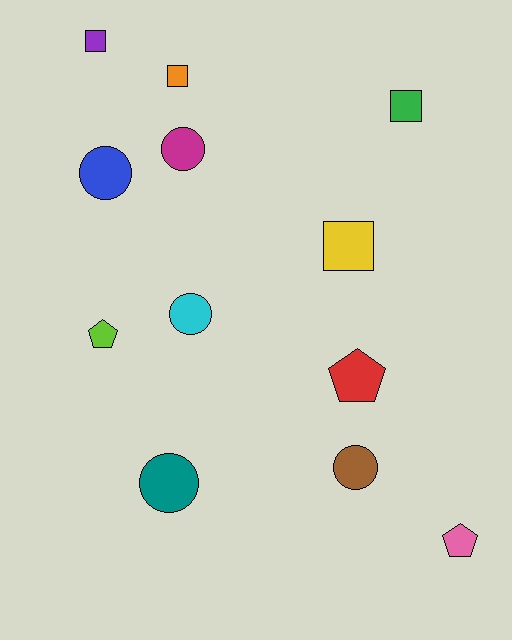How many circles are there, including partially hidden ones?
There are 5 circles.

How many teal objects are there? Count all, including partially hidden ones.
There is 1 teal object.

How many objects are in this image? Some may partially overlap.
There are 12 objects.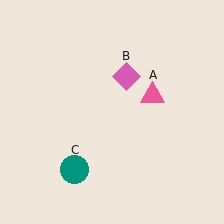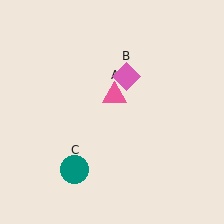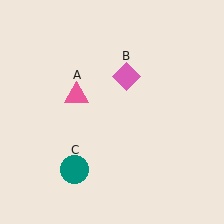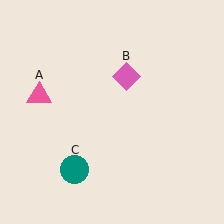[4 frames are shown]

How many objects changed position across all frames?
1 object changed position: pink triangle (object A).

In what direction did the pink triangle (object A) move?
The pink triangle (object A) moved left.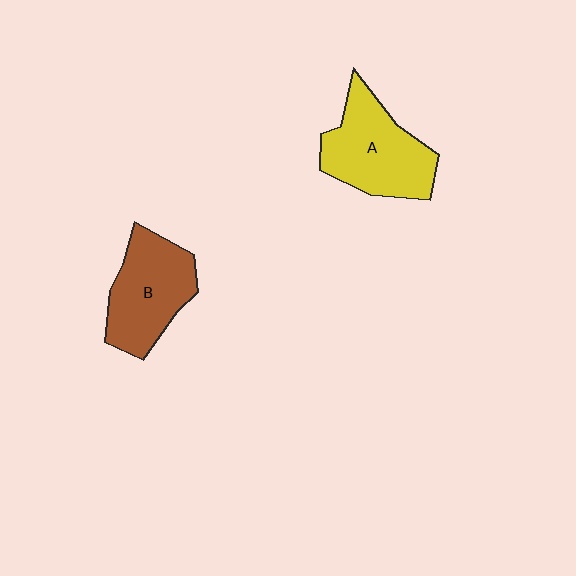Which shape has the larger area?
Shape A (yellow).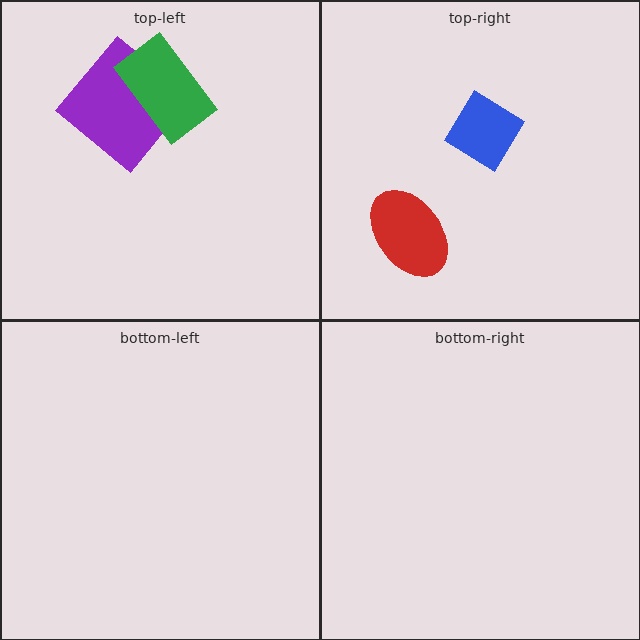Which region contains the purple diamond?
The top-left region.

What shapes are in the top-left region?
The purple diamond, the green rectangle.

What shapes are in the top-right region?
The red ellipse, the blue diamond.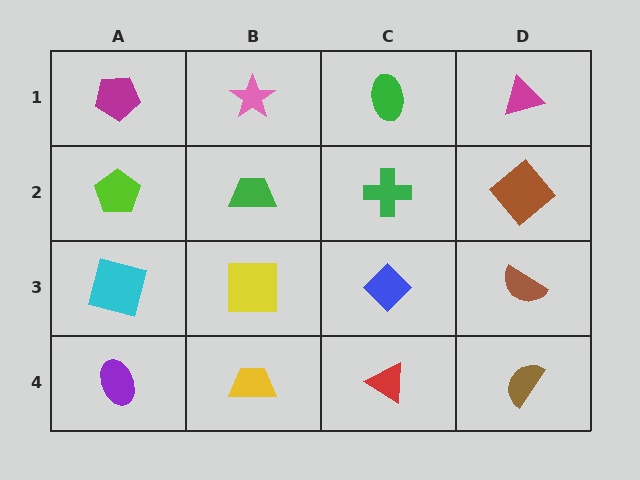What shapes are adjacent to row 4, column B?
A yellow square (row 3, column B), a purple ellipse (row 4, column A), a red triangle (row 4, column C).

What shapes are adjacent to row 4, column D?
A brown semicircle (row 3, column D), a red triangle (row 4, column C).